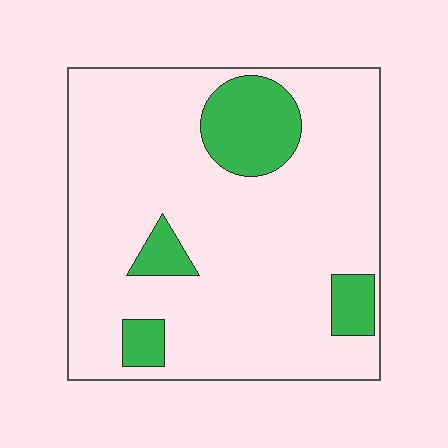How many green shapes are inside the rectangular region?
4.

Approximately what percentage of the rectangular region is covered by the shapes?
Approximately 15%.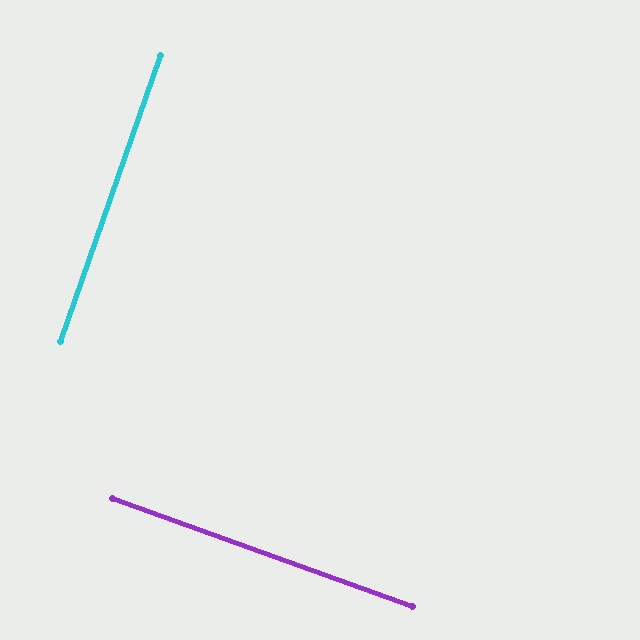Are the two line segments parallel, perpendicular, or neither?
Perpendicular — they meet at approximately 90°.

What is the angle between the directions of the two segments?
Approximately 90 degrees.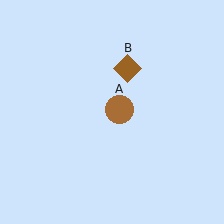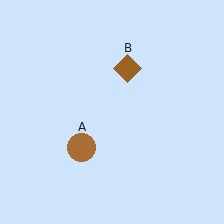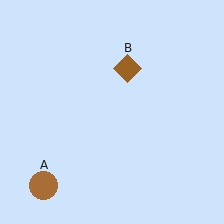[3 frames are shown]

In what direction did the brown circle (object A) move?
The brown circle (object A) moved down and to the left.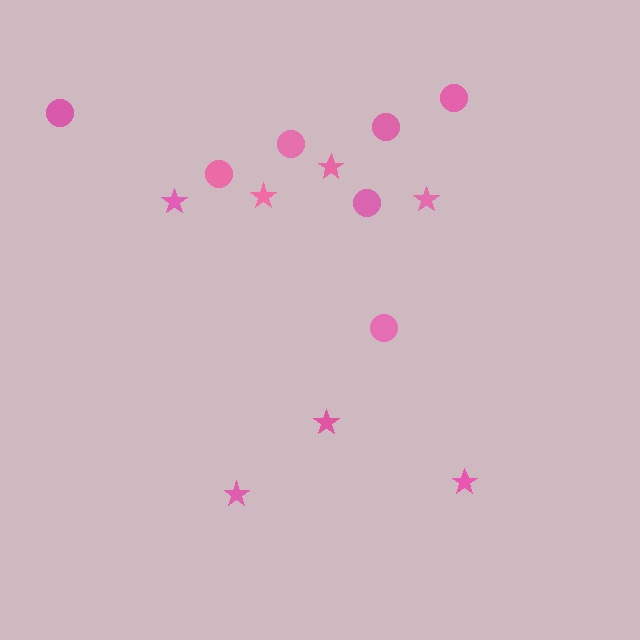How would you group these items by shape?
There are 2 groups: one group of stars (7) and one group of circles (7).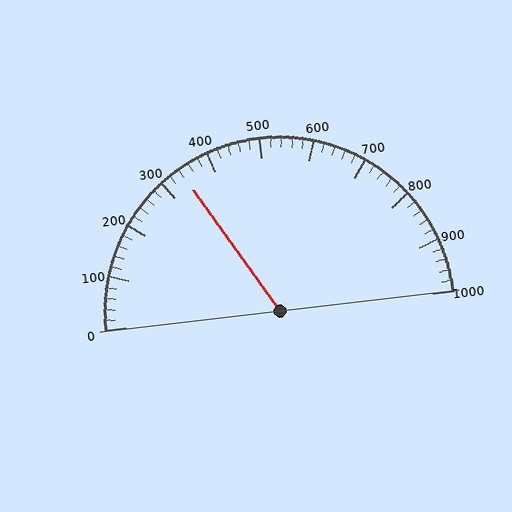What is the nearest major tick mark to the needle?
The nearest major tick mark is 300.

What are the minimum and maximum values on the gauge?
The gauge ranges from 0 to 1000.